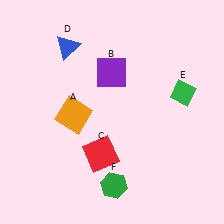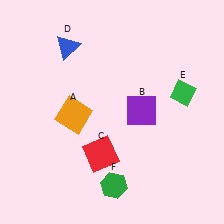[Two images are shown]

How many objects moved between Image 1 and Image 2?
1 object moved between the two images.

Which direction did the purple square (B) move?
The purple square (B) moved down.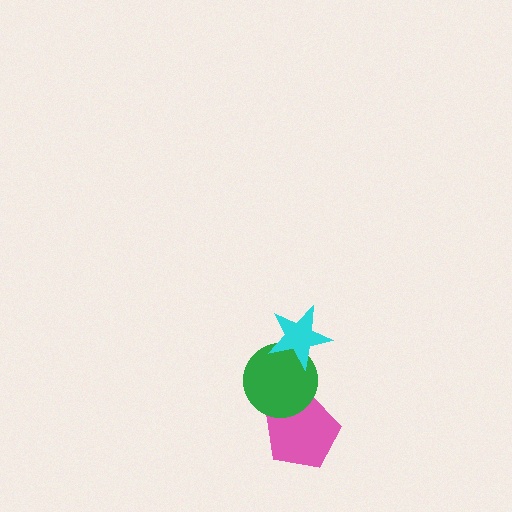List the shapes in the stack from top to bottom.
From top to bottom: the cyan star, the green circle, the pink pentagon.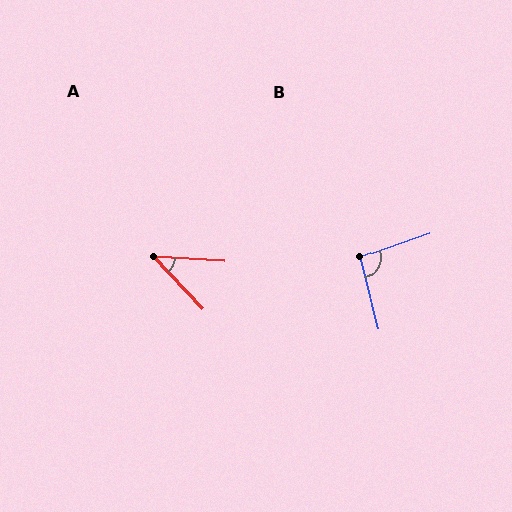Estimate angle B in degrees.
Approximately 95 degrees.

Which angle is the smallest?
A, at approximately 43 degrees.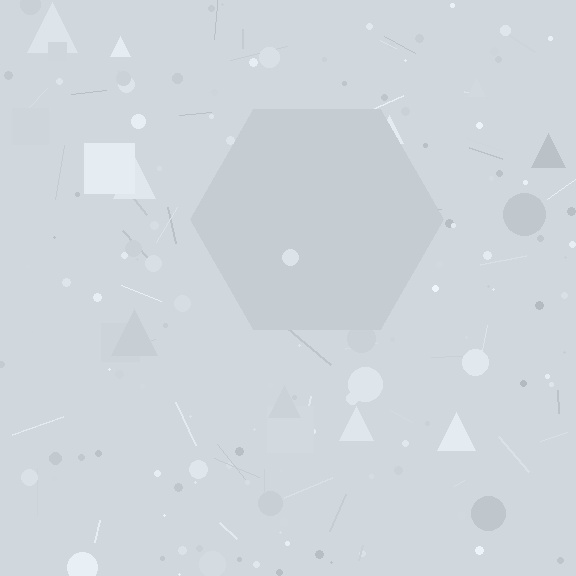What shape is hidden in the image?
A hexagon is hidden in the image.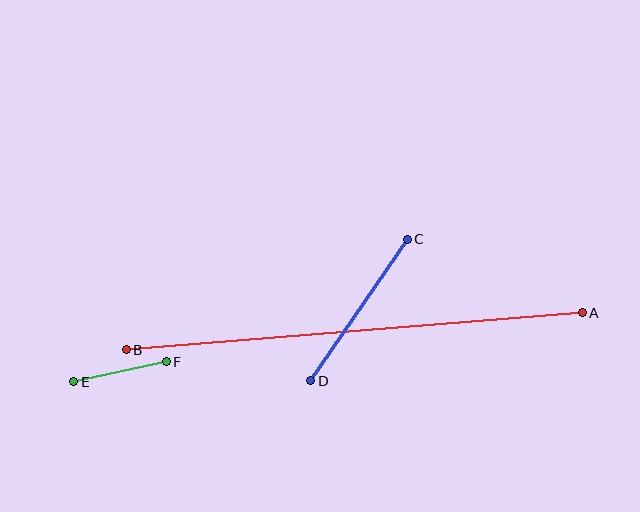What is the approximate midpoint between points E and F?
The midpoint is at approximately (120, 372) pixels.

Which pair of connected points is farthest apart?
Points A and B are farthest apart.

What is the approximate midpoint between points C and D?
The midpoint is at approximately (359, 310) pixels.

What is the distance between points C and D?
The distance is approximately 171 pixels.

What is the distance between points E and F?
The distance is approximately 95 pixels.